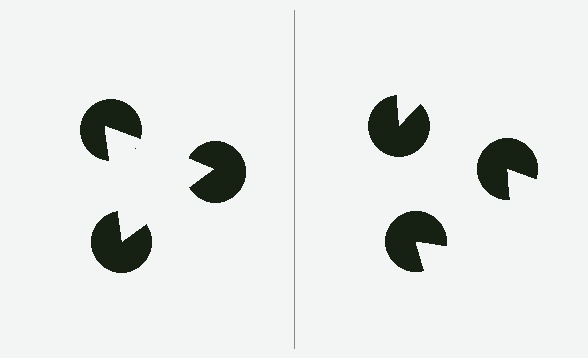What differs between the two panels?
The pac-man discs are positioned identically on both sides; only the wedge orientations differ. On the left they align to a triangle; on the right they are misaligned.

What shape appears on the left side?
An illusory triangle.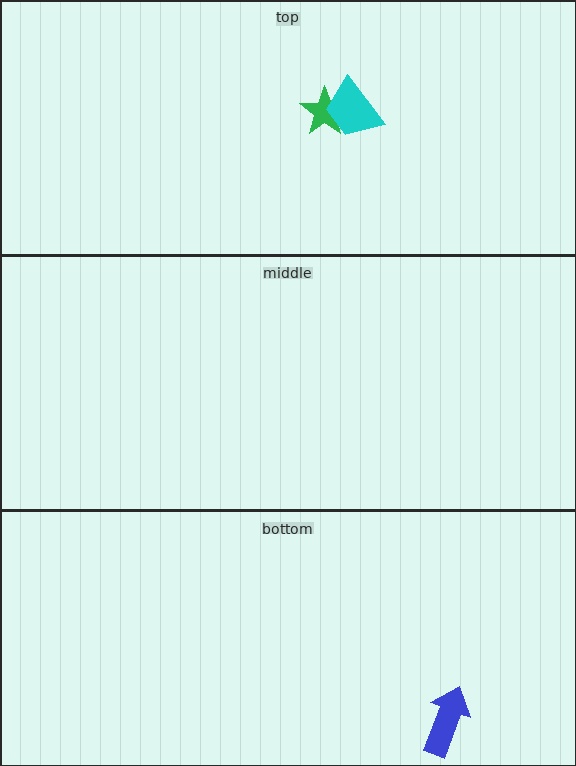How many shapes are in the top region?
2.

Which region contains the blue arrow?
The bottom region.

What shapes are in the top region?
The green star, the cyan trapezoid.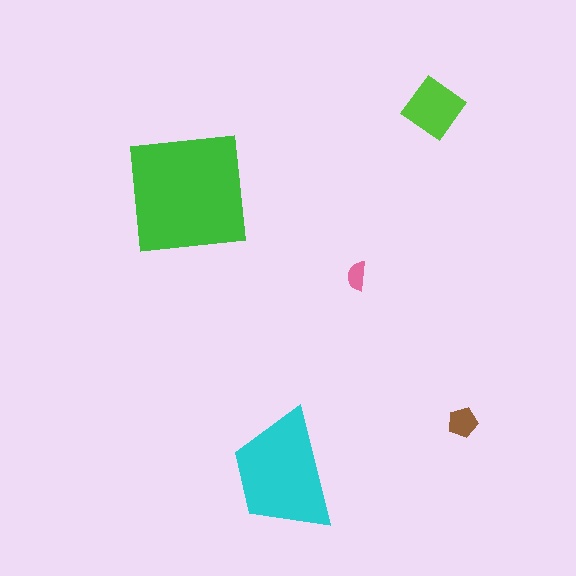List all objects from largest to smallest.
The green square, the cyan trapezoid, the lime diamond, the brown pentagon, the pink semicircle.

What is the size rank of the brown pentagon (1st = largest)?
4th.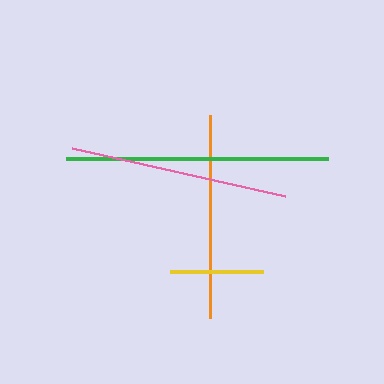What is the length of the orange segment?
The orange segment is approximately 204 pixels long.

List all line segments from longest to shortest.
From longest to shortest: green, pink, orange, yellow.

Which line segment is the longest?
The green line is the longest at approximately 262 pixels.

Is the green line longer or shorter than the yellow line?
The green line is longer than the yellow line.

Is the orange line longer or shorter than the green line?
The green line is longer than the orange line.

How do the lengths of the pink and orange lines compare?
The pink and orange lines are approximately the same length.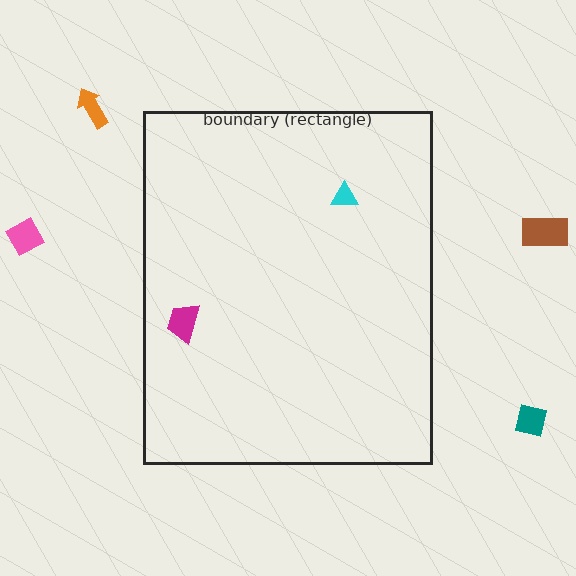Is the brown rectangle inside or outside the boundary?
Outside.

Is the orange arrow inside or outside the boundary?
Outside.